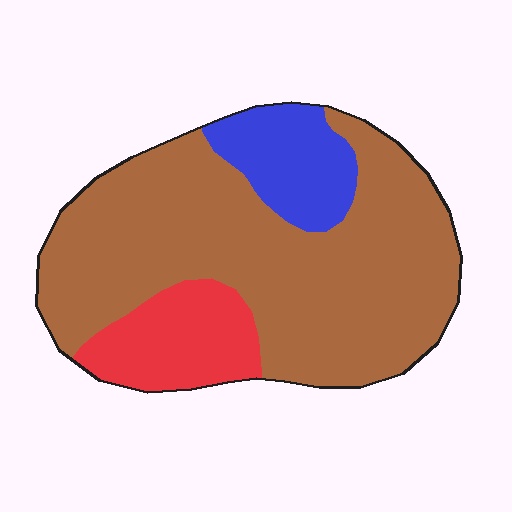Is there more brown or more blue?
Brown.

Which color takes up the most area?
Brown, at roughly 70%.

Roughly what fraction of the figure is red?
Red takes up about one sixth (1/6) of the figure.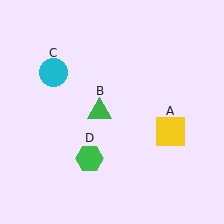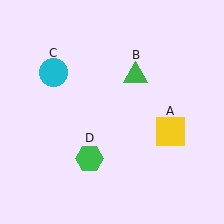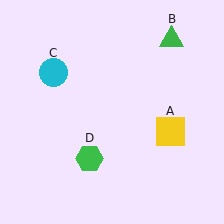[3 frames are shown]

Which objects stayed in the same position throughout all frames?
Yellow square (object A) and cyan circle (object C) and green hexagon (object D) remained stationary.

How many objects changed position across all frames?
1 object changed position: green triangle (object B).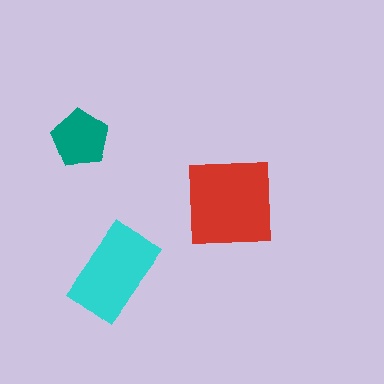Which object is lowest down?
The cyan rectangle is bottommost.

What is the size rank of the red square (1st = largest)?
1st.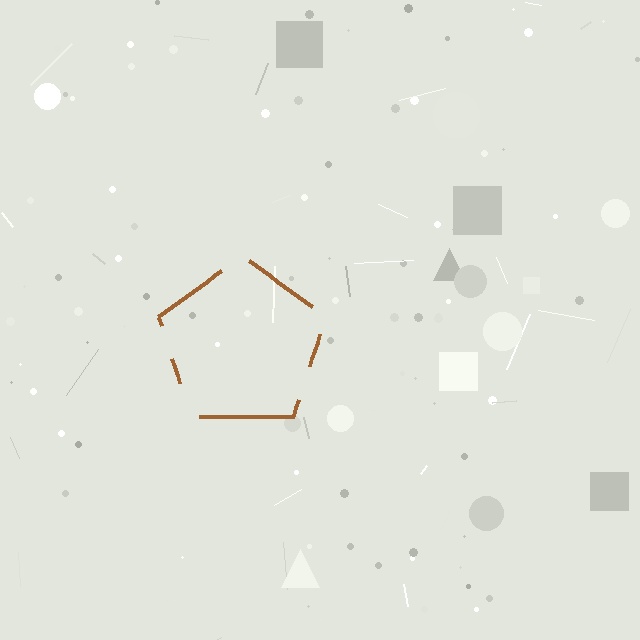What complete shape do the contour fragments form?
The contour fragments form a pentagon.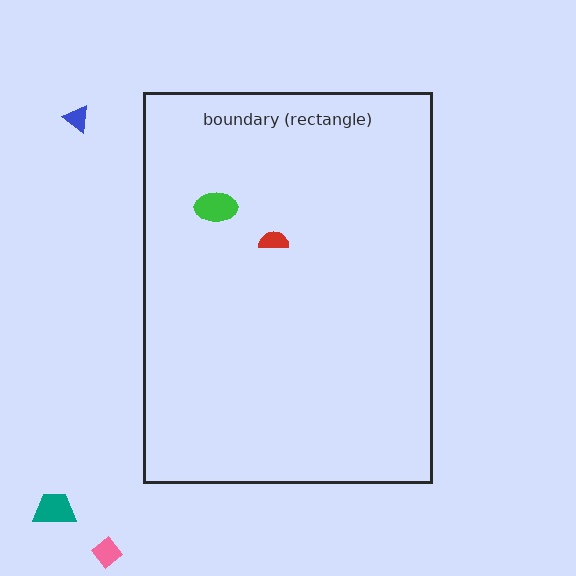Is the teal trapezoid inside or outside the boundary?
Outside.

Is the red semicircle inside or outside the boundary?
Inside.